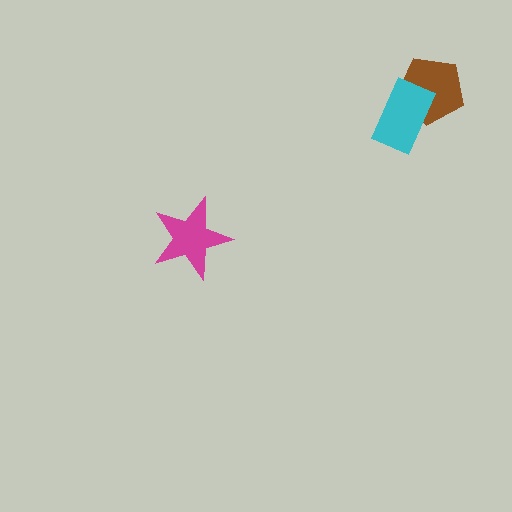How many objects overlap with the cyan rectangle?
1 object overlaps with the cyan rectangle.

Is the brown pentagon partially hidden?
Yes, it is partially covered by another shape.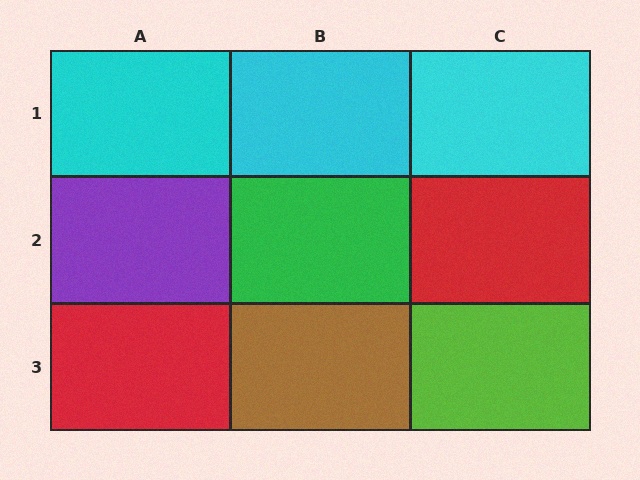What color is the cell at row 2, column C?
Red.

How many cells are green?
1 cell is green.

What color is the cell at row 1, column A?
Cyan.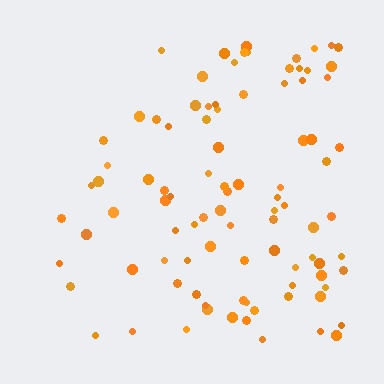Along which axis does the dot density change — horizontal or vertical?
Horizontal.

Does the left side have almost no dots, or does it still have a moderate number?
Still a moderate number, just noticeably fewer than the right.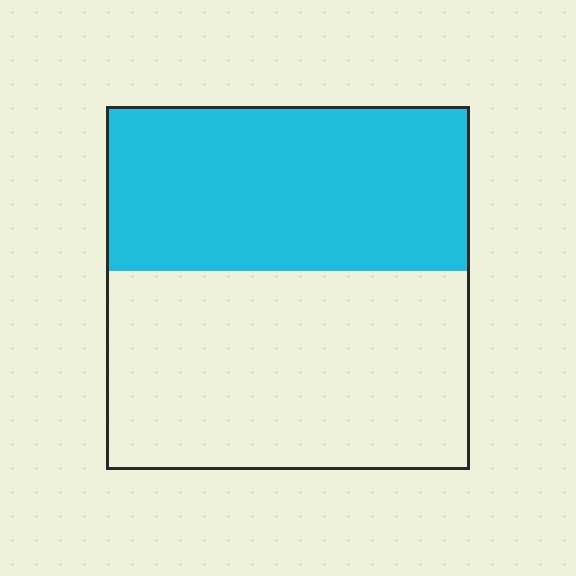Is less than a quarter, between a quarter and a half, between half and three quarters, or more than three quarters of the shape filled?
Between a quarter and a half.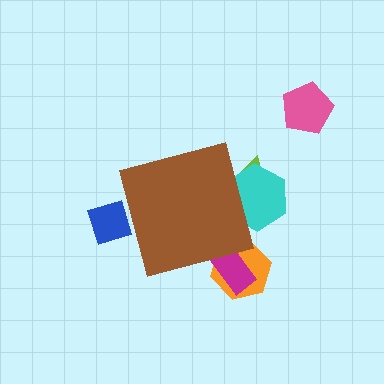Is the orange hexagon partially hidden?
Yes, the orange hexagon is partially hidden behind the brown square.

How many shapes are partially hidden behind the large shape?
5 shapes are partially hidden.